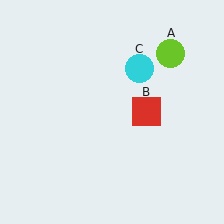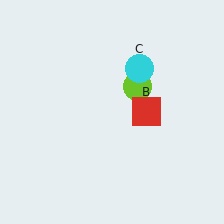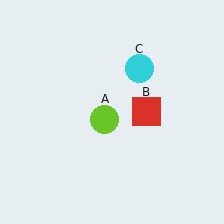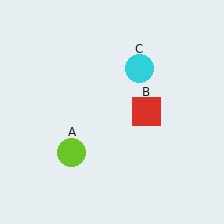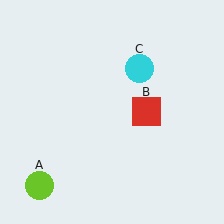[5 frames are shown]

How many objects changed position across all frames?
1 object changed position: lime circle (object A).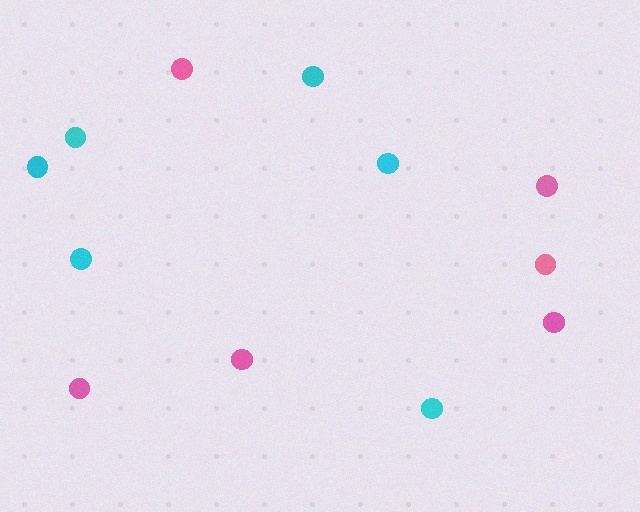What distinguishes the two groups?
There are 2 groups: one group of cyan circles (6) and one group of pink circles (6).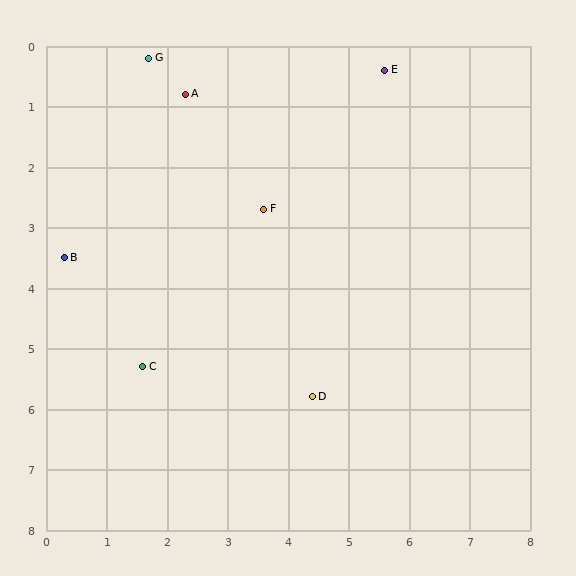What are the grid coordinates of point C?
Point C is at approximately (1.6, 5.3).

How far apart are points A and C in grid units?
Points A and C are about 4.6 grid units apart.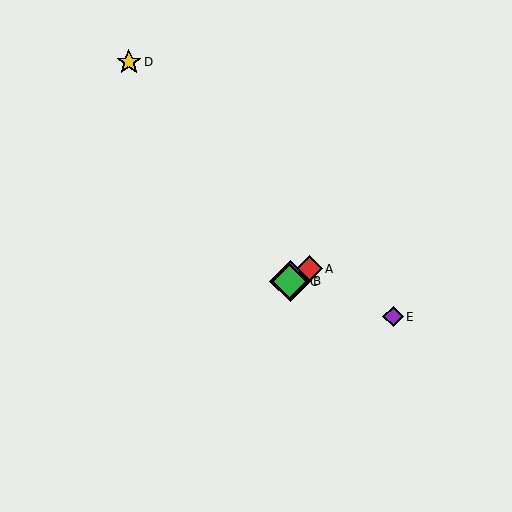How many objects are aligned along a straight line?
3 objects (A, B, C) are aligned along a straight line.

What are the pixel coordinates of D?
Object D is at (129, 62).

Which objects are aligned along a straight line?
Objects A, B, C are aligned along a straight line.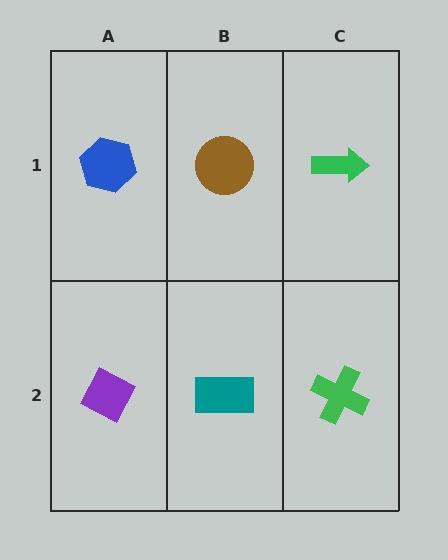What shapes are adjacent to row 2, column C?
A green arrow (row 1, column C), a teal rectangle (row 2, column B).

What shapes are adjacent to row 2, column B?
A brown circle (row 1, column B), a purple diamond (row 2, column A), a green cross (row 2, column C).